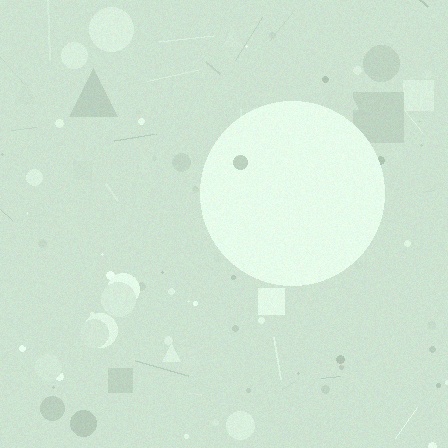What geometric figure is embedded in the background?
A circle is embedded in the background.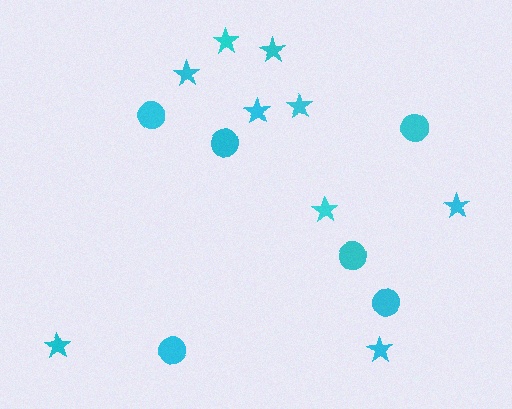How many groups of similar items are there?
There are 2 groups: one group of stars (9) and one group of circles (6).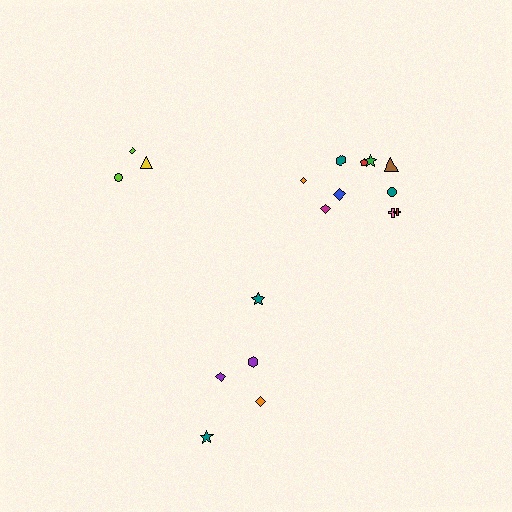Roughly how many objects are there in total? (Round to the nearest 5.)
Roughly 20 objects in total.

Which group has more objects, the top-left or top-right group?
The top-right group.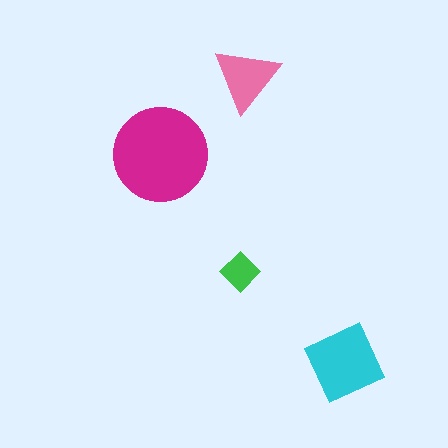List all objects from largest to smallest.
The magenta circle, the cyan square, the pink triangle, the green diamond.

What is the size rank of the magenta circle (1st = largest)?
1st.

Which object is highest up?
The pink triangle is topmost.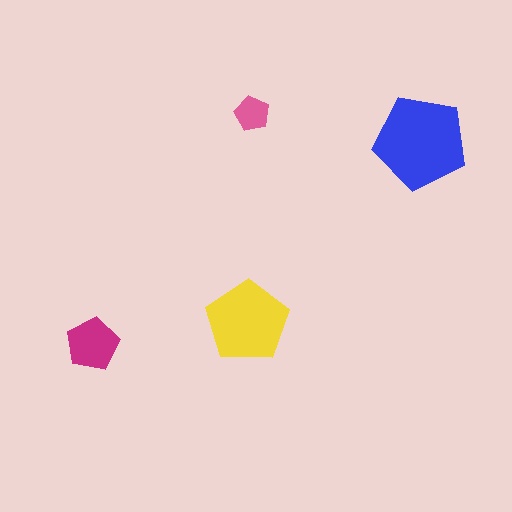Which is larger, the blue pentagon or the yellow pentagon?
The blue one.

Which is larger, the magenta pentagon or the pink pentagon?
The magenta one.